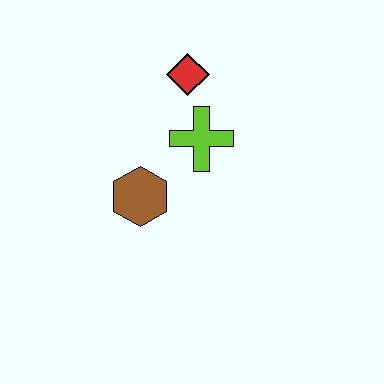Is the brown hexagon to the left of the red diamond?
Yes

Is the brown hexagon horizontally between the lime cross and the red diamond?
No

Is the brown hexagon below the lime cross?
Yes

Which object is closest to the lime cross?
The red diamond is closest to the lime cross.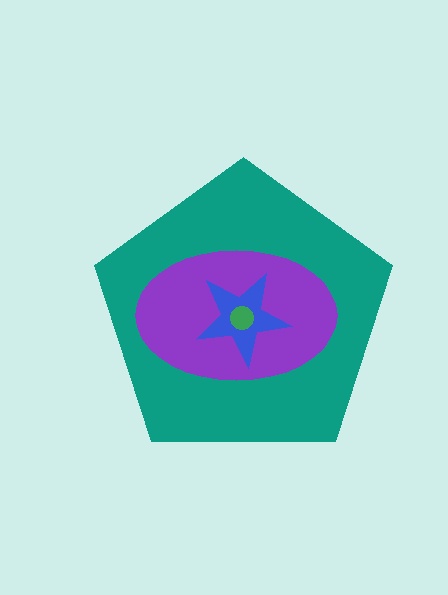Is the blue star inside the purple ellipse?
Yes.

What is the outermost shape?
The teal pentagon.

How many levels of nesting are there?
4.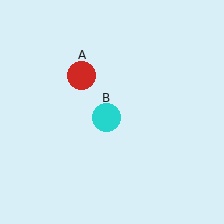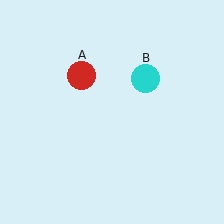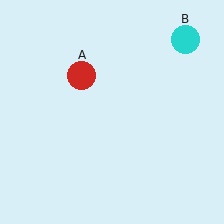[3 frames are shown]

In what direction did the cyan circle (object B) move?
The cyan circle (object B) moved up and to the right.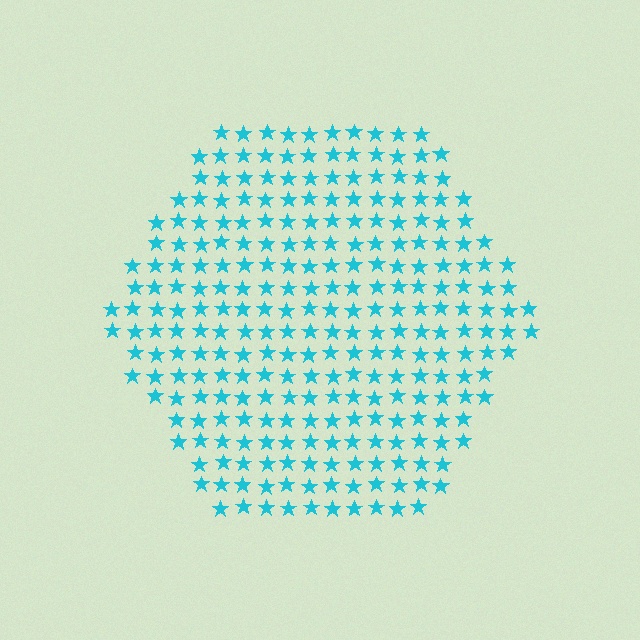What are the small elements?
The small elements are stars.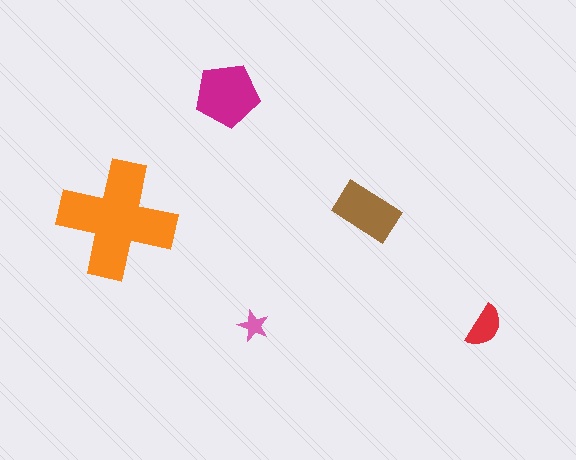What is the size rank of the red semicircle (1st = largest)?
4th.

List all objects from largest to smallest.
The orange cross, the magenta pentagon, the brown rectangle, the red semicircle, the pink star.